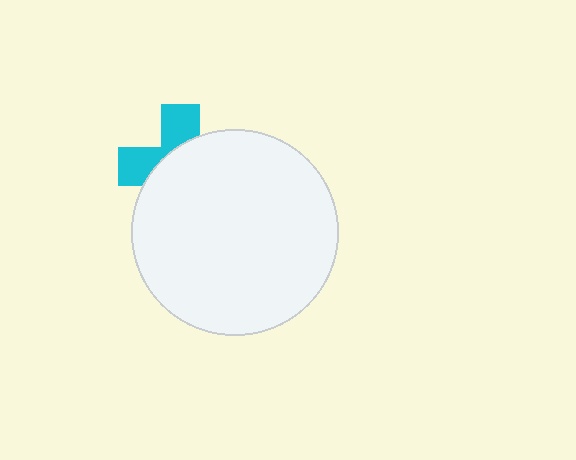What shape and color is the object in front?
The object in front is a white circle.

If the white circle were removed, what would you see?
You would see the complete cyan cross.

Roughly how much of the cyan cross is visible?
A small part of it is visible (roughly 37%).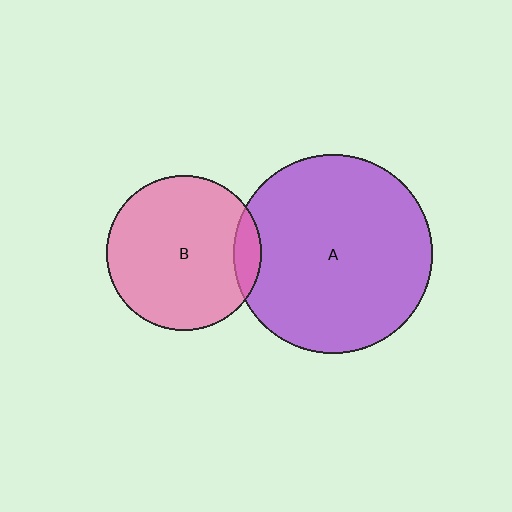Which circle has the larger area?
Circle A (purple).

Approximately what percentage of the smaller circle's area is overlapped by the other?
Approximately 10%.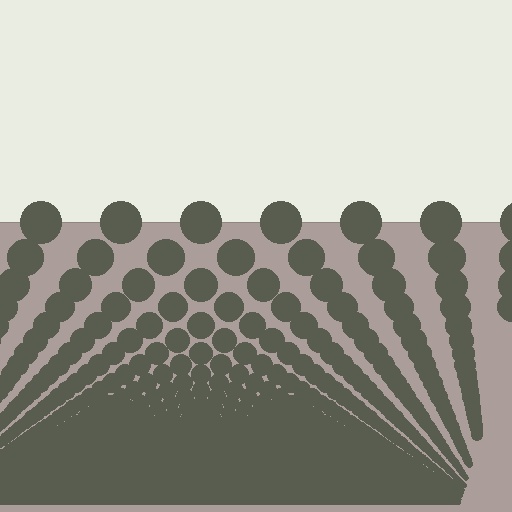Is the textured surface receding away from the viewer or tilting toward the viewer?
The surface appears to tilt toward the viewer. Texture elements get larger and sparser toward the top.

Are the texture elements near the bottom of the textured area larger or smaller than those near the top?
Smaller. The gradient is inverted — elements near the bottom are smaller and denser.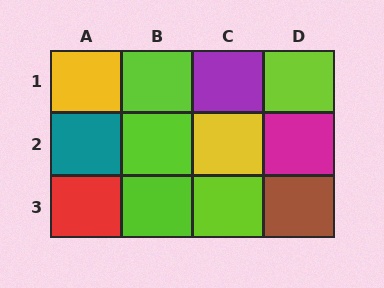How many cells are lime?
5 cells are lime.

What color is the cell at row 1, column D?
Lime.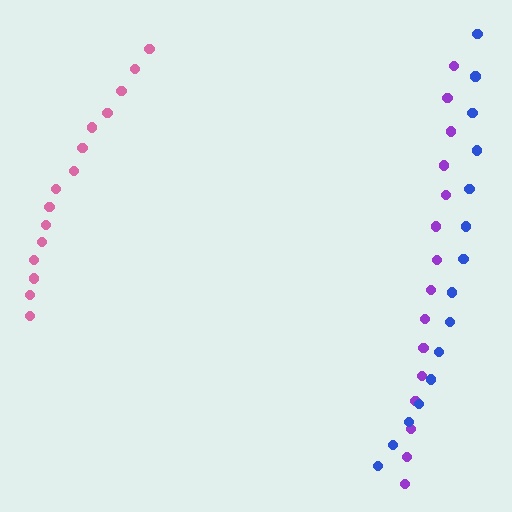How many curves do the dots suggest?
There are 3 distinct paths.